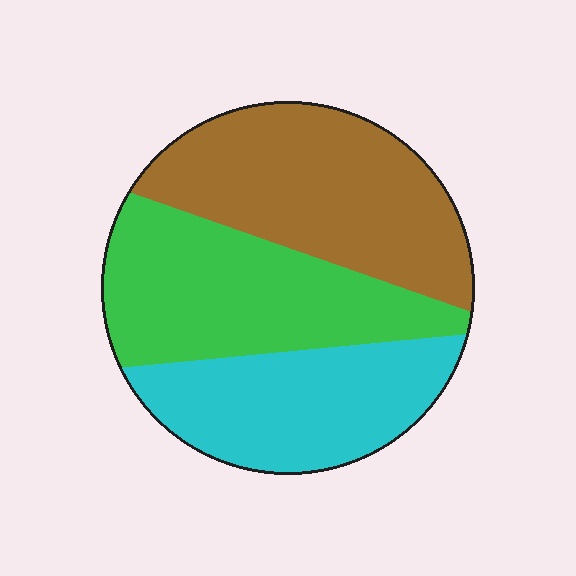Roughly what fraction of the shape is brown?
Brown takes up about three eighths (3/8) of the shape.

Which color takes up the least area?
Cyan, at roughly 30%.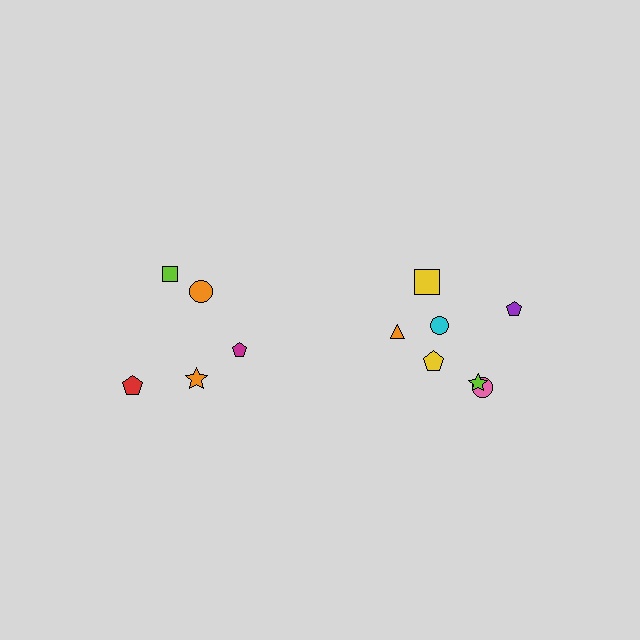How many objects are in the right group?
There are 7 objects.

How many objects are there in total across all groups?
There are 12 objects.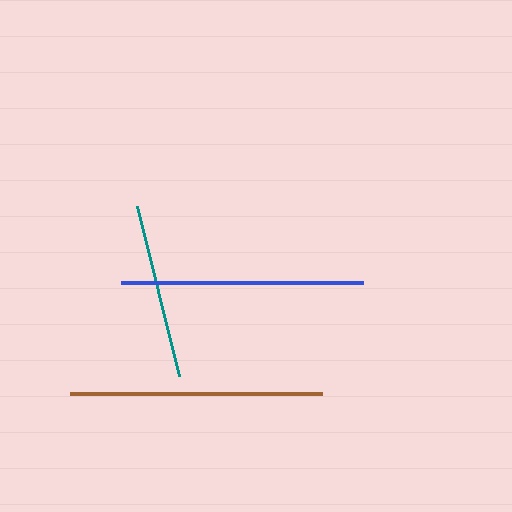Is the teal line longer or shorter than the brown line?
The brown line is longer than the teal line.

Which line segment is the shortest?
The teal line is the shortest at approximately 175 pixels.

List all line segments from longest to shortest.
From longest to shortest: brown, blue, teal.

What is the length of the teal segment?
The teal segment is approximately 175 pixels long.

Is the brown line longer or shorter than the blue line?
The brown line is longer than the blue line.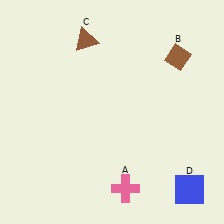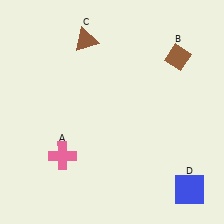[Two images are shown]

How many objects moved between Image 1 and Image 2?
1 object moved between the two images.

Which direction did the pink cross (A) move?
The pink cross (A) moved left.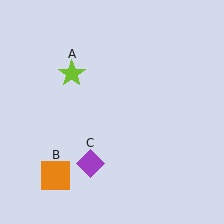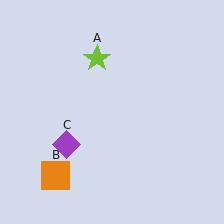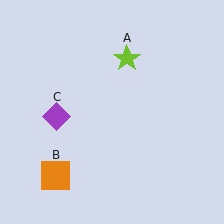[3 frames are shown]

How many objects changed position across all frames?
2 objects changed position: lime star (object A), purple diamond (object C).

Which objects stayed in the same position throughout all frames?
Orange square (object B) remained stationary.